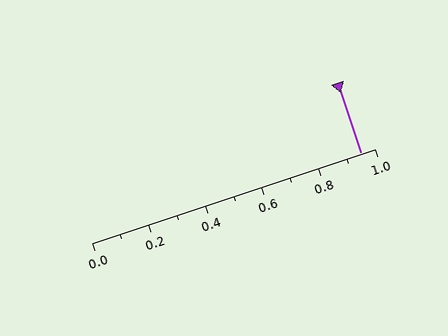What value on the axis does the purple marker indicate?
The marker indicates approximately 0.95.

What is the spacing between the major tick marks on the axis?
The major ticks are spaced 0.2 apart.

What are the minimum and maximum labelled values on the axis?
The axis runs from 0.0 to 1.0.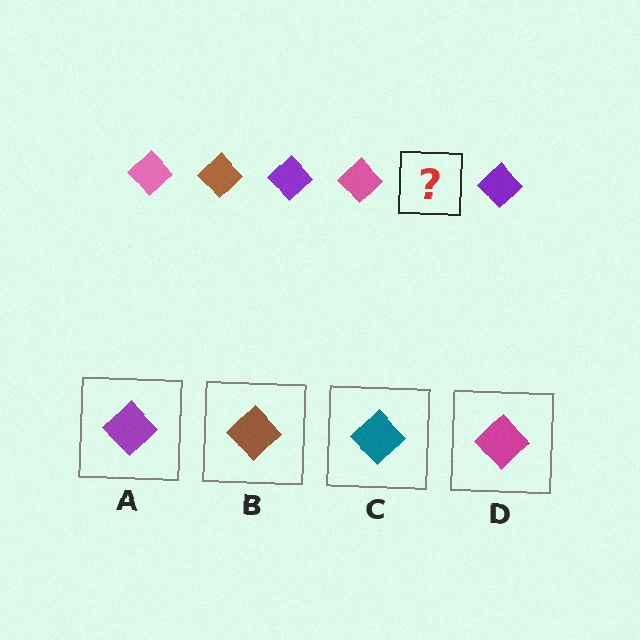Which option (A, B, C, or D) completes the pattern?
B.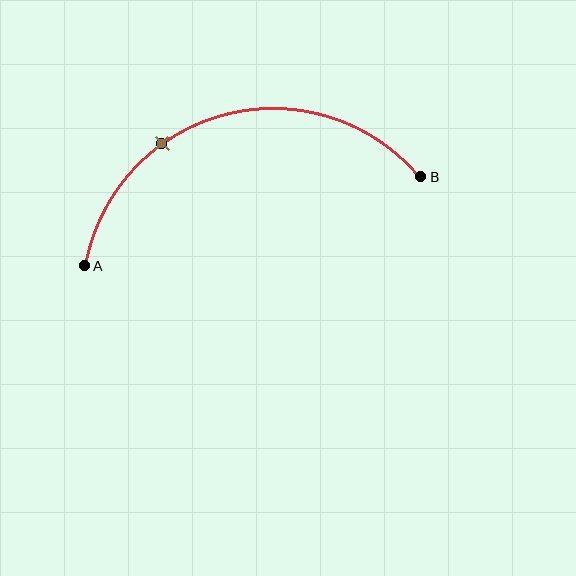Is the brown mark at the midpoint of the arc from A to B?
No. The brown mark lies on the arc but is closer to endpoint A. The arc midpoint would be at the point on the curve equidistant along the arc from both A and B.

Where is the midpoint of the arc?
The arc midpoint is the point on the curve farthest from the straight line joining A and B. It sits above that line.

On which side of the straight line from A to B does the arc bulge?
The arc bulges above the straight line connecting A and B.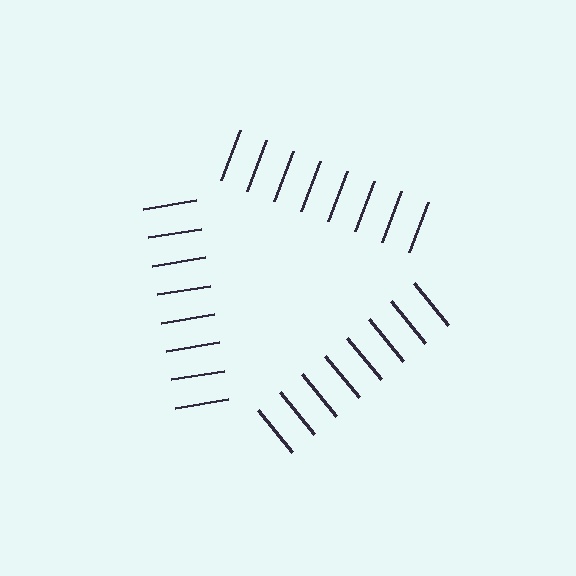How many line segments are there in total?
24 — 8 along each of the 3 edges.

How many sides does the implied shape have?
3 sides — the line-ends trace a triangle.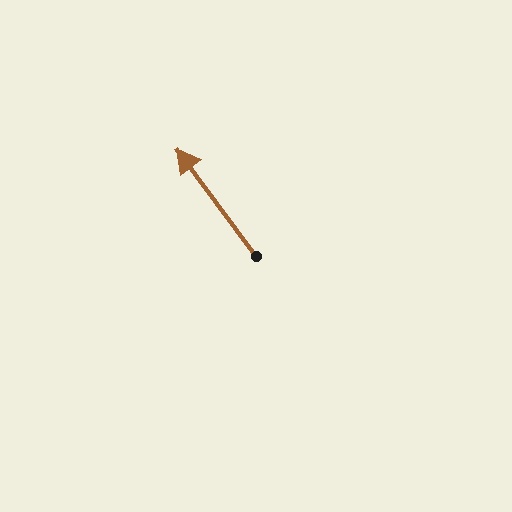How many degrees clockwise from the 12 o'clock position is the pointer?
Approximately 324 degrees.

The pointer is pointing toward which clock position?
Roughly 11 o'clock.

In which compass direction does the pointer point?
Northwest.